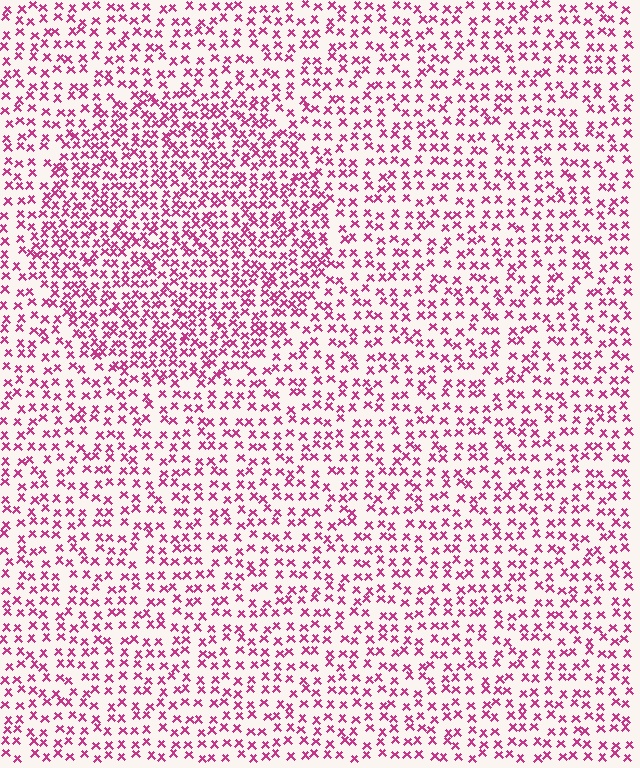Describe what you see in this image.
The image contains small magenta elements arranged at two different densities. A circle-shaped region is visible where the elements are more densely packed than the surrounding area.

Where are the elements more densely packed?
The elements are more densely packed inside the circle boundary.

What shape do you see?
I see a circle.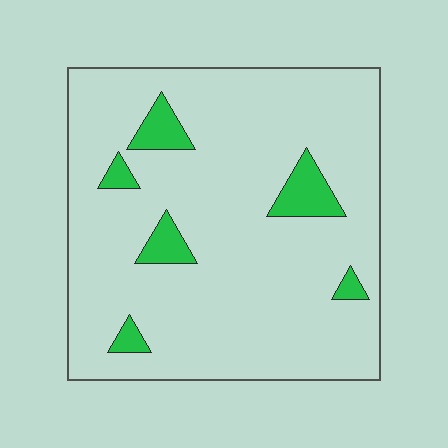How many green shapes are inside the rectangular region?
6.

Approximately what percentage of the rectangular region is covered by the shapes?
Approximately 10%.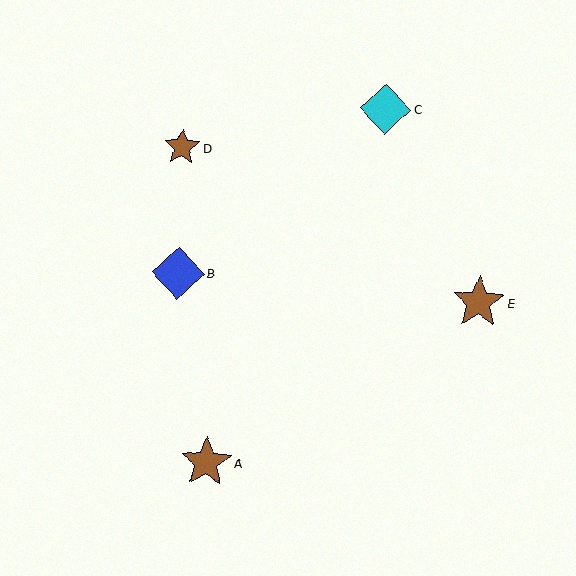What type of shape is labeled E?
Shape E is a brown star.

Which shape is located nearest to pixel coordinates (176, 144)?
The brown star (labeled D) at (182, 147) is nearest to that location.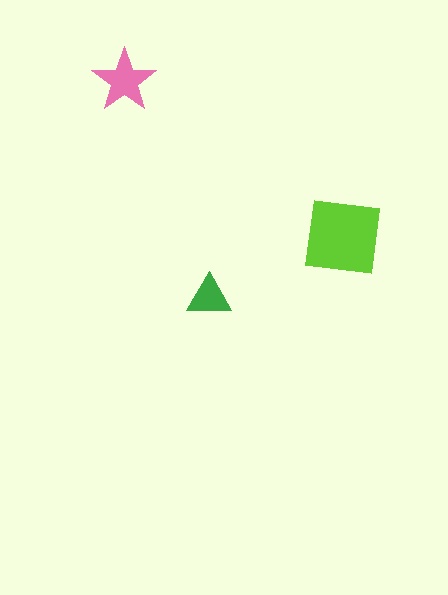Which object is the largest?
The lime square.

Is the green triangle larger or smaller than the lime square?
Smaller.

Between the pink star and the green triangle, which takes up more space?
The pink star.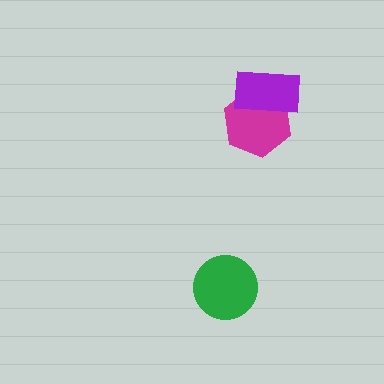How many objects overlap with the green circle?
0 objects overlap with the green circle.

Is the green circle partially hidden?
No, no other shape covers it.